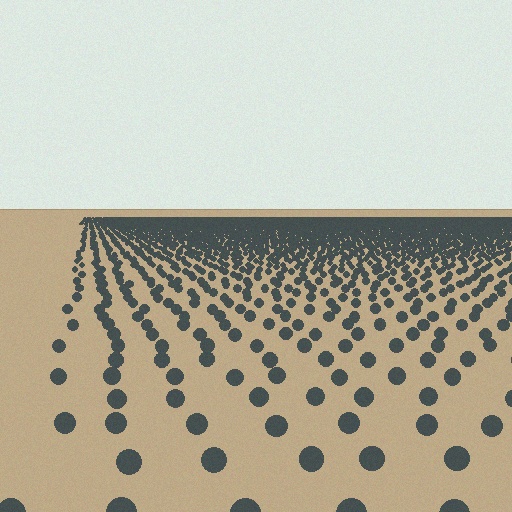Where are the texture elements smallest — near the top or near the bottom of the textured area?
Near the top.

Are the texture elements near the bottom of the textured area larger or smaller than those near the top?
Larger. Near the bottom, elements are closer to the viewer and appear at a bigger on-screen size.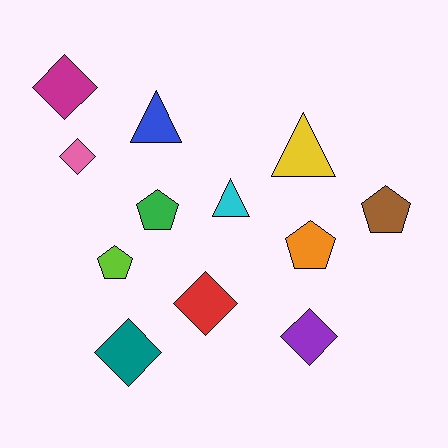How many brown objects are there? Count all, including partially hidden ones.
There is 1 brown object.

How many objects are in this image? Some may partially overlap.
There are 12 objects.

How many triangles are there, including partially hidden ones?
There are 3 triangles.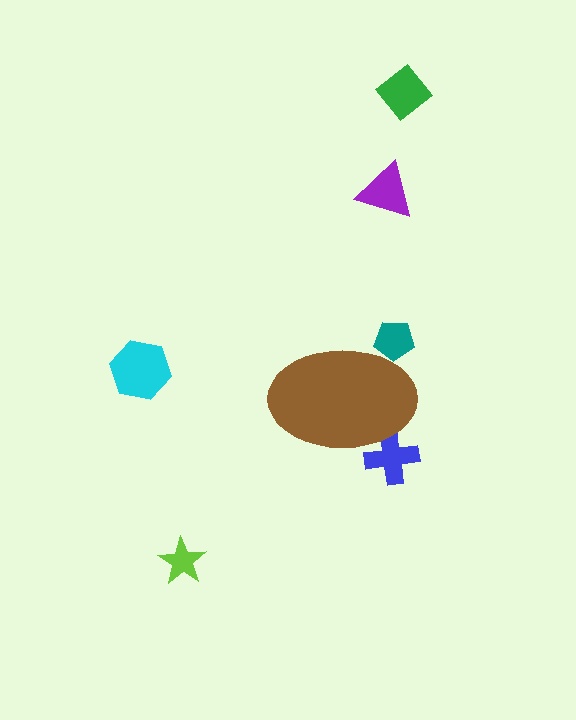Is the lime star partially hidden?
No, the lime star is fully visible.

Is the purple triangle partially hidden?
No, the purple triangle is fully visible.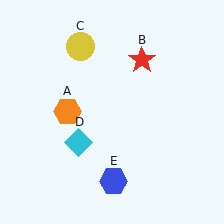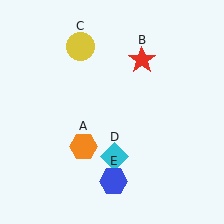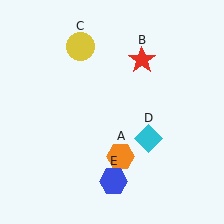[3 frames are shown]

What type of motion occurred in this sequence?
The orange hexagon (object A), cyan diamond (object D) rotated counterclockwise around the center of the scene.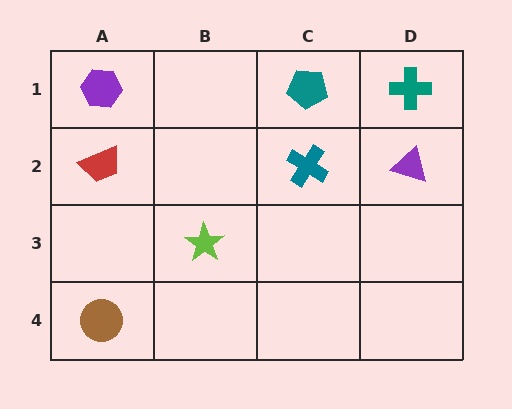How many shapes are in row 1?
3 shapes.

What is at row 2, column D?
A purple triangle.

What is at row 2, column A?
A red trapezoid.